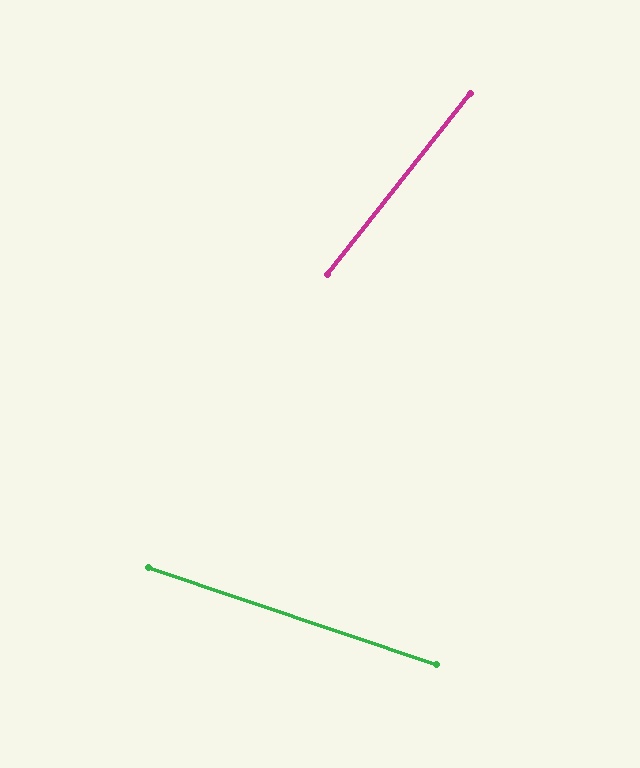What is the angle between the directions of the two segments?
Approximately 70 degrees.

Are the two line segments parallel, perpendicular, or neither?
Neither parallel nor perpendicular — they differ by about 70°.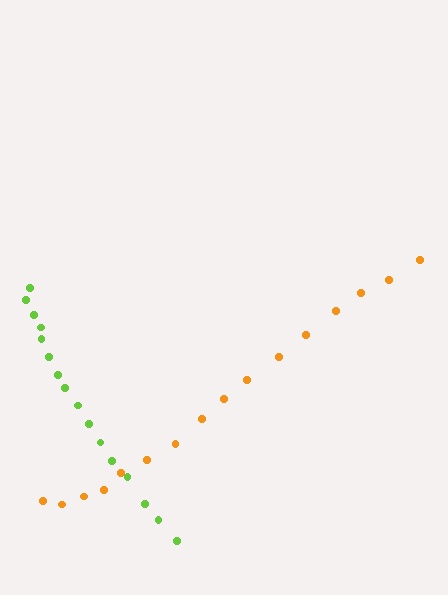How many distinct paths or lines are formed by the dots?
There are 2 distinct paths.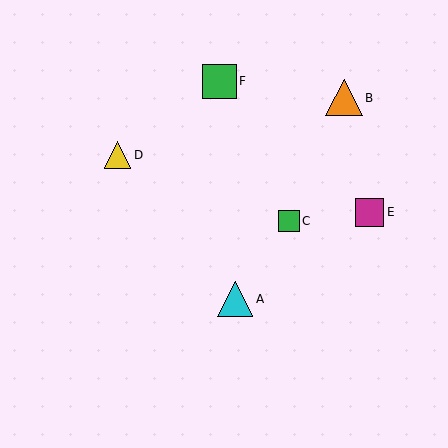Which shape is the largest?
The orange triangle (labeled B) is the largest.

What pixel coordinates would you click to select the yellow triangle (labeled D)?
Click at (118, 155) to select the yellow triangle D.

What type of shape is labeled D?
Shape D is a yellow triangle.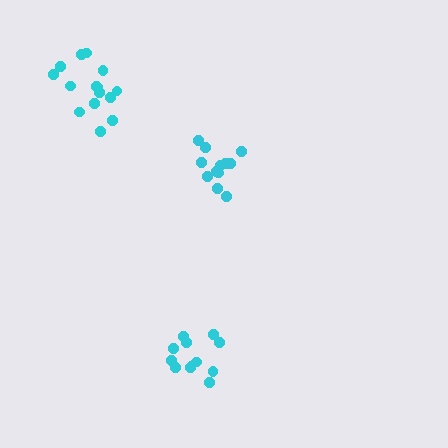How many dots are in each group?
Group 1: 12 dots, Group 2: 12 dots, Group 3: 15 dots (39 total).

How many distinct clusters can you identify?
There are 3 distinct clusters.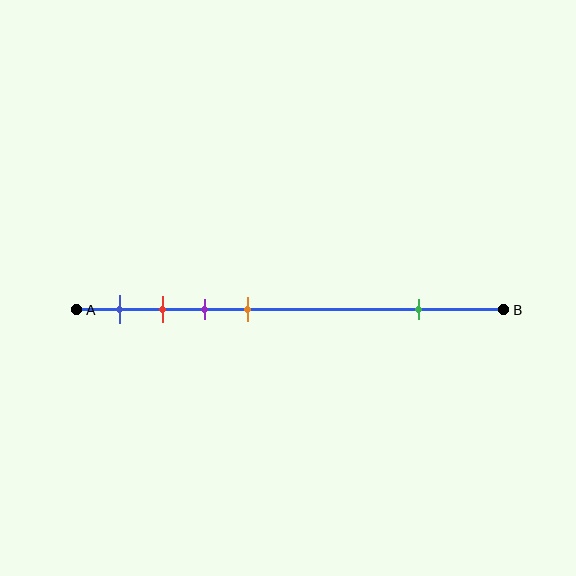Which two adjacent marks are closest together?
The red and purple marks are the closest adjacent pair.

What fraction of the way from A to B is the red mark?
The red mark is approximately 20% (0.2) of the way from A to B.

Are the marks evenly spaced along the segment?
No, the marks are not evenly spaced.